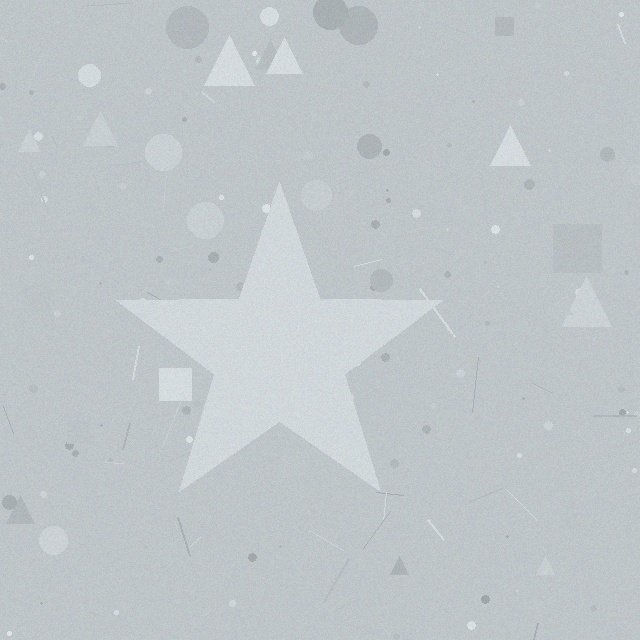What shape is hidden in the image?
A star is hidden in the image.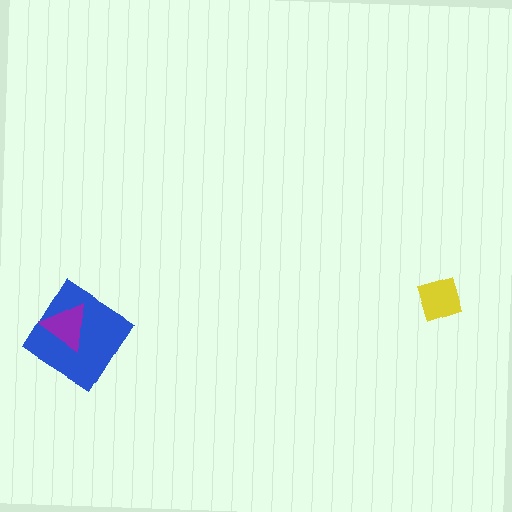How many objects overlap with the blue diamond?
1 object overlaps with the blue diamond.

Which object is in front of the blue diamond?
The purple triangle is in front of the blue diamond.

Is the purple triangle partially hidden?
No, no other shape covers it.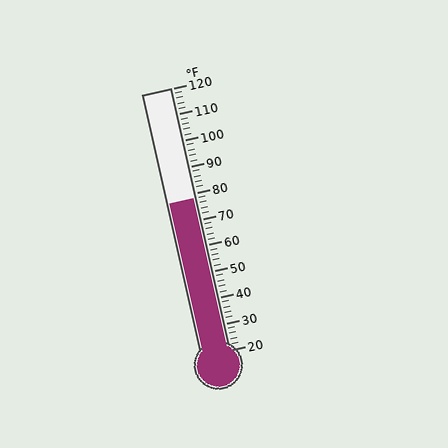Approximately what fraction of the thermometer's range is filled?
The thermometer is filled to approximately 60% of its range.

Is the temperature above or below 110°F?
The temperature is below 110°F.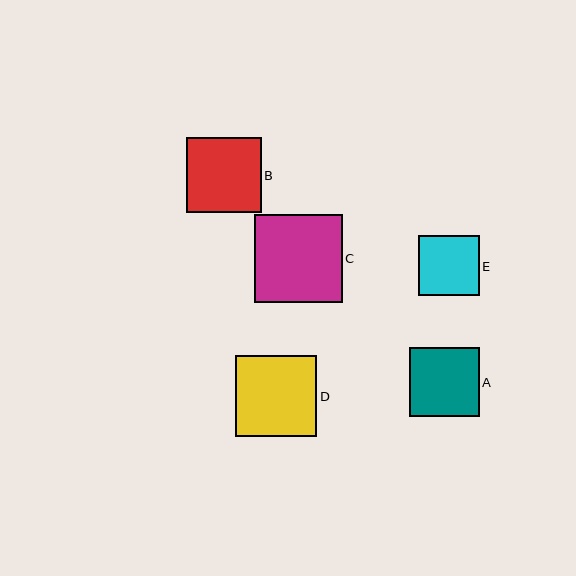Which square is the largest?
Square C is the largest with a size of approximately 88 pixels.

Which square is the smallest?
Square E is the smallest with a size of approximately 60 pixels.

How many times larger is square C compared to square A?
Square C is approximately 1.3 times the size of square A.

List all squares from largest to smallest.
From largest to smallest: C, D, B, A, E.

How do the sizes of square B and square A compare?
Square B and square A are approximately the same size.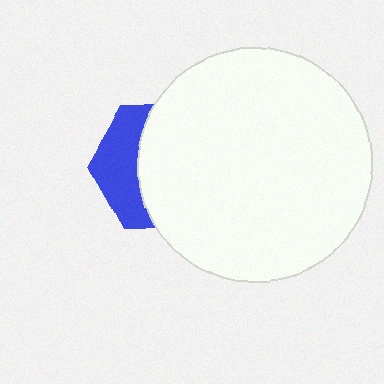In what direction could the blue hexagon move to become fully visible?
The blue hexagon could move left. That would shift it out from behind the white circle entirely.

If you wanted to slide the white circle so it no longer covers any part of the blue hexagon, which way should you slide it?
Slide it right — that is the most direct way to separate the two shapes.